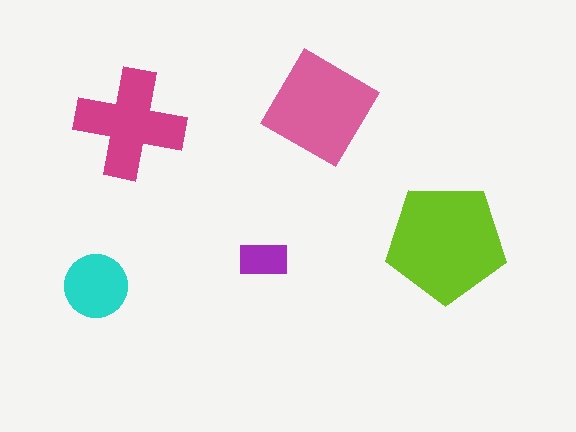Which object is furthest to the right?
The lime pentagon is rightmost.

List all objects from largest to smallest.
The lime pentagon, the pink diamond, the magenta cross, the cyan circle, the purple rectangle.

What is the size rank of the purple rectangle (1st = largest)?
5th.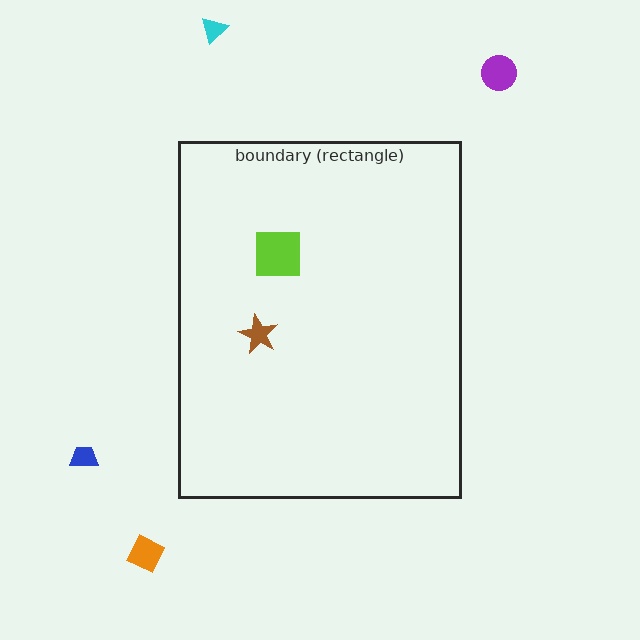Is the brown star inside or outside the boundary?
Inside.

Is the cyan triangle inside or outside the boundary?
Outside.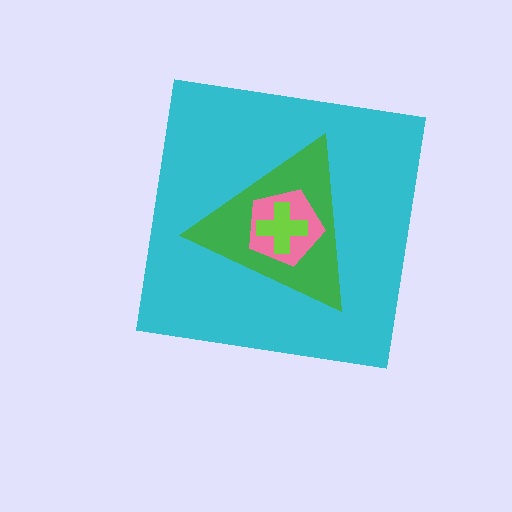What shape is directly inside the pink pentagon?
The lime cross.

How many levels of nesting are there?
4.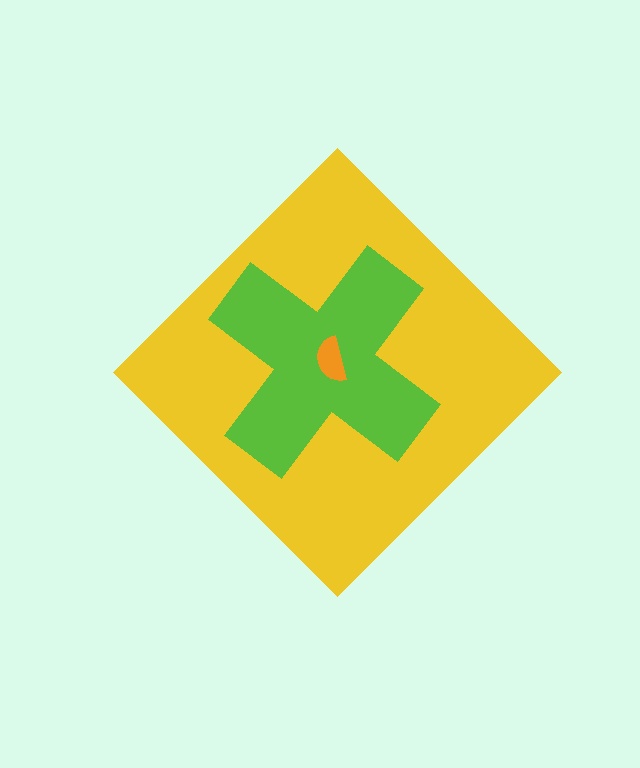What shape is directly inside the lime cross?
The orange semicircle.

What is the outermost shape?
The yellow diamond.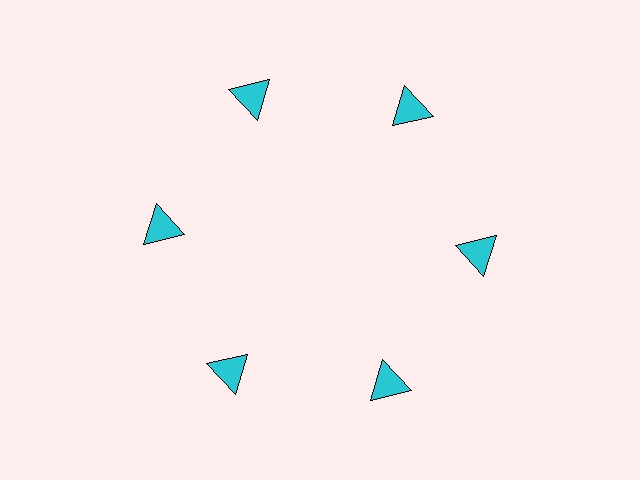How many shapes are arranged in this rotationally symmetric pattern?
There are 6 shapes, arranged in 6 groups of 1.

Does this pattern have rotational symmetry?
Yes, this pattern has 6-fold rotational symmetry. It looks the same after rotating 60 degrees around the center.